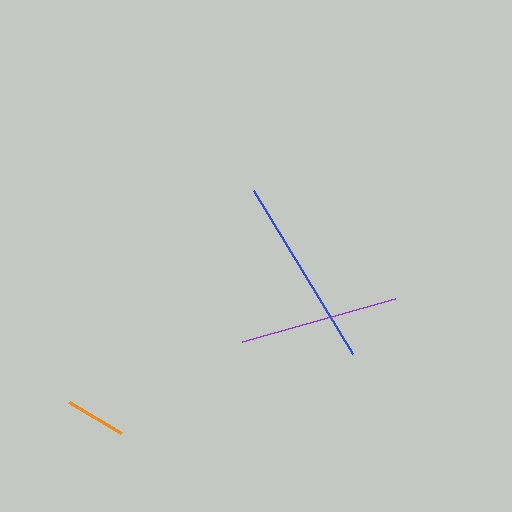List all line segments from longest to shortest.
From longest to shortest: blue, purple, orange.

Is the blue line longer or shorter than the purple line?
The blue line is longer than the purple line.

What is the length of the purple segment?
The purple segment is approximately 159 pixels long.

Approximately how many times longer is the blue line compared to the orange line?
The blue line is approximately 3.2 times the length of the orange line.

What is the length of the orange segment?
The orange segment is approximately 60 pixels long.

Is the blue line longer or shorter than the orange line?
The blue line is longer than the orange line.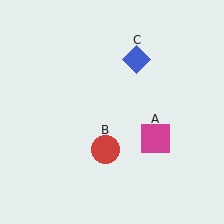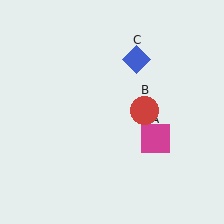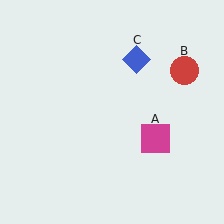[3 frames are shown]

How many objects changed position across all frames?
1 object changed position: red circle (object B).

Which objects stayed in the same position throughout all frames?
Magenta square (object A) and blue diamond (object C) remained stationary.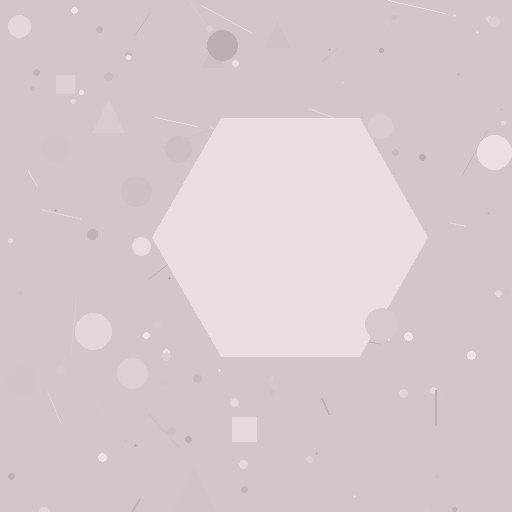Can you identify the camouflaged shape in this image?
The camouflaged shape is a hexagon.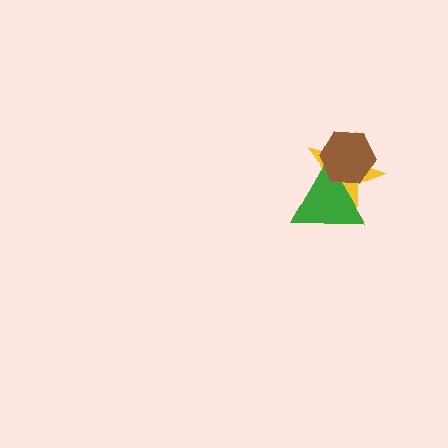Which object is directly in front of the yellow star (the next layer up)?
The green triangle is directly in front of the yellow star.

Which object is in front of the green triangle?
The brown hexagon is in front of the green triangle.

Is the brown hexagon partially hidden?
No, no other shape covers it.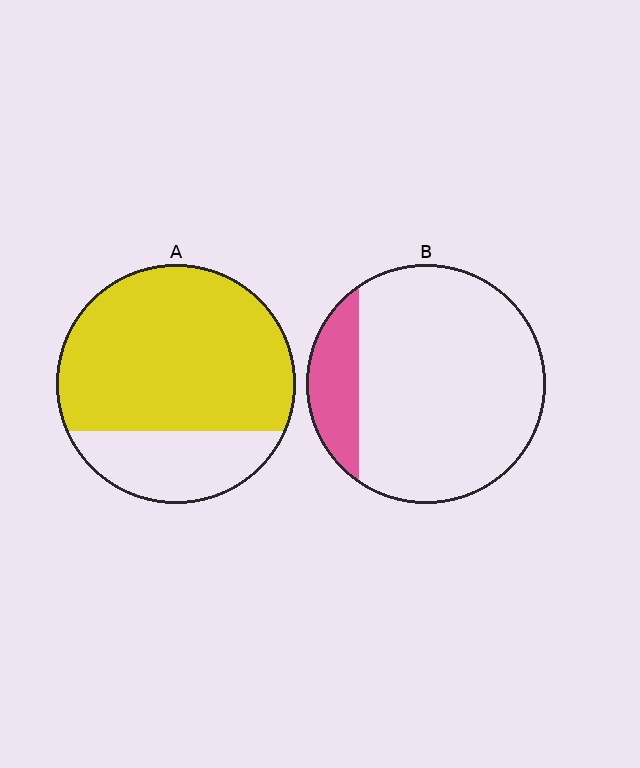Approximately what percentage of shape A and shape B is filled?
A is approximately 75% and B is approximately 15%.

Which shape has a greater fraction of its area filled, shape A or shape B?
Shape A.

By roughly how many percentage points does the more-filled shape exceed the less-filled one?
By roughly 60 percentage points (A over B).